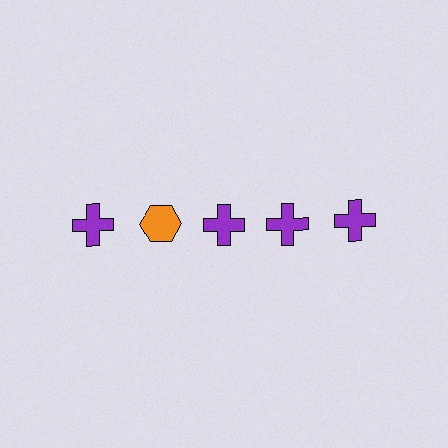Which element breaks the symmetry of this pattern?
The orange hexagon in the top row, second from left column breaks the symmetry. All other shapes are purple crosses.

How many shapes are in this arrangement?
There are 5 shapes arranged in a grid pattern.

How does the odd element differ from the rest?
It differs in both color (orange instead of purple) and shape (hexagon instead of cross).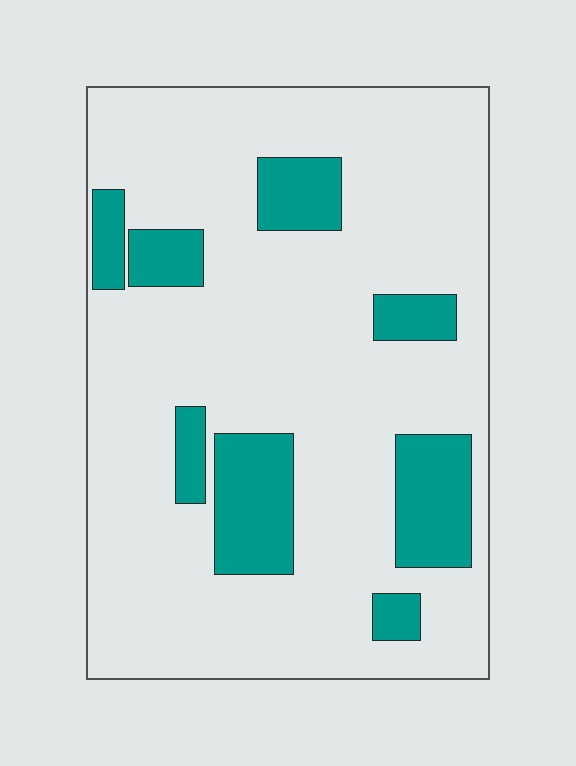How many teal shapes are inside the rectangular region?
8.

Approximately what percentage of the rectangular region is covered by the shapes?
Approximately 20%.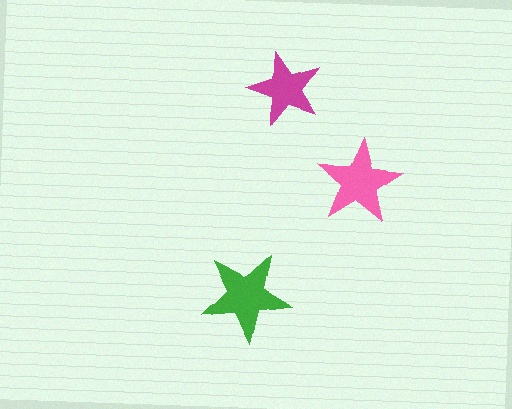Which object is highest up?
The magenta star is topmost.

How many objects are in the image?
There are 3 objects in the image.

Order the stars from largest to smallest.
the green one, the pink one, the magenta one.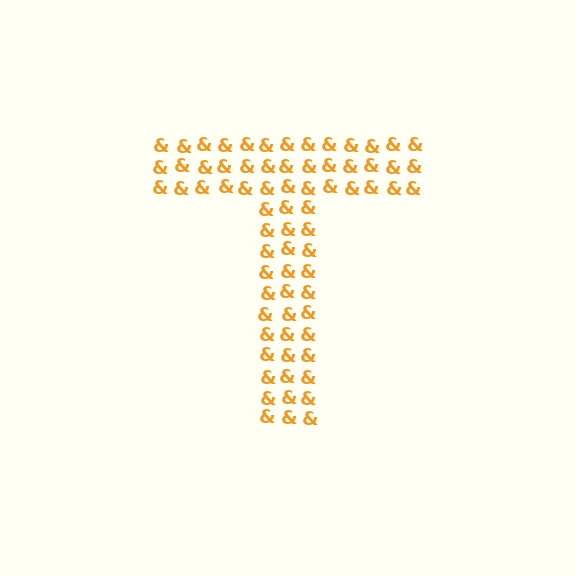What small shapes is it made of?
It is made of small ampersands.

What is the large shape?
The large shape is the letter T.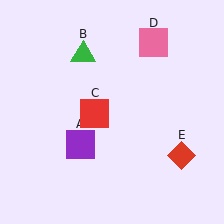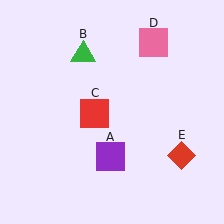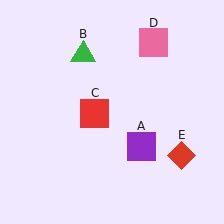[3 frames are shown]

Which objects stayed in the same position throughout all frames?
Green triangle (object B) and red square (object C) and pink square (object D) and red diamond (object E) remained stationary.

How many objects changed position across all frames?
1 object changed position: purple square (object A).